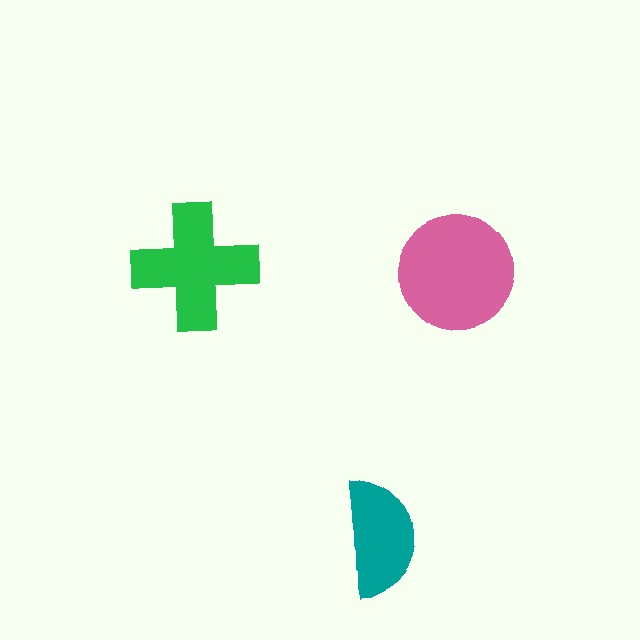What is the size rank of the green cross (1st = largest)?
2nd.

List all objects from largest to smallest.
The pink circle, the green cross, the teal semicircle.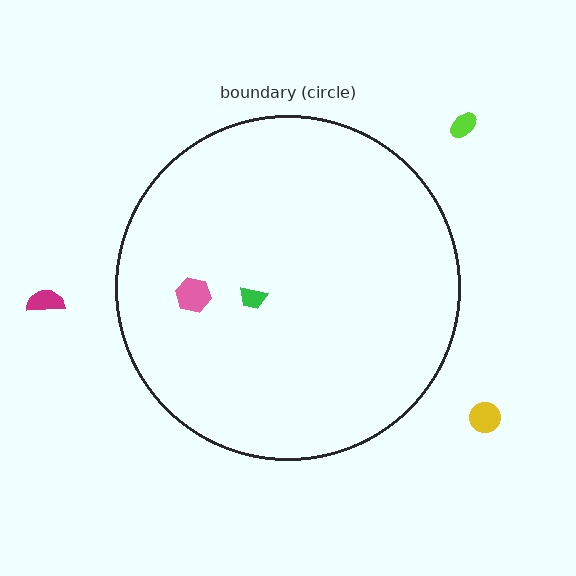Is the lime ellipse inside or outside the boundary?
Outside.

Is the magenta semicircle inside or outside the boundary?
Outside.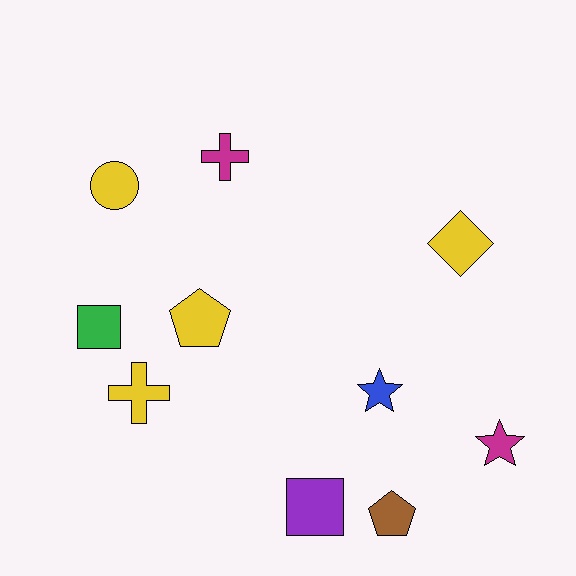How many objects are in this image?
There are 10 objects.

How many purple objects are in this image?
There is 1 purple object.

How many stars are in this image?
There are 2 stars.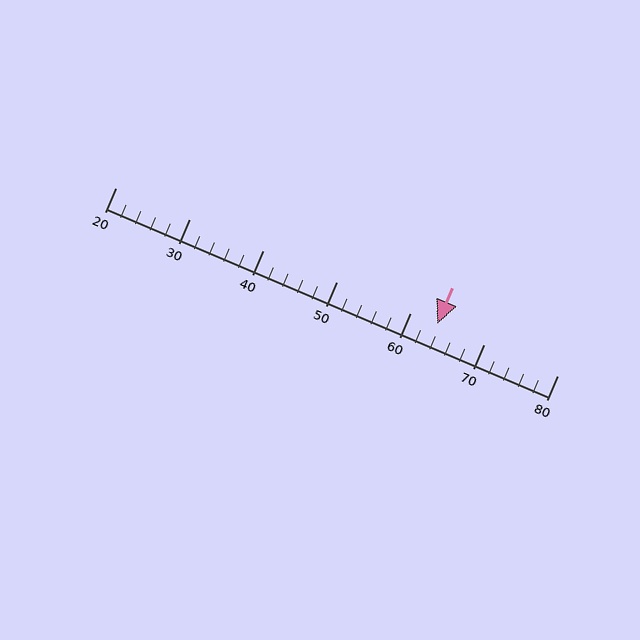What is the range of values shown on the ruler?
The ruler shows values from 20 to 80.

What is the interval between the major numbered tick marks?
The major tick marks are spaced 10 units apart.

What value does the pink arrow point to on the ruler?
The pink arrow points to approximately 64.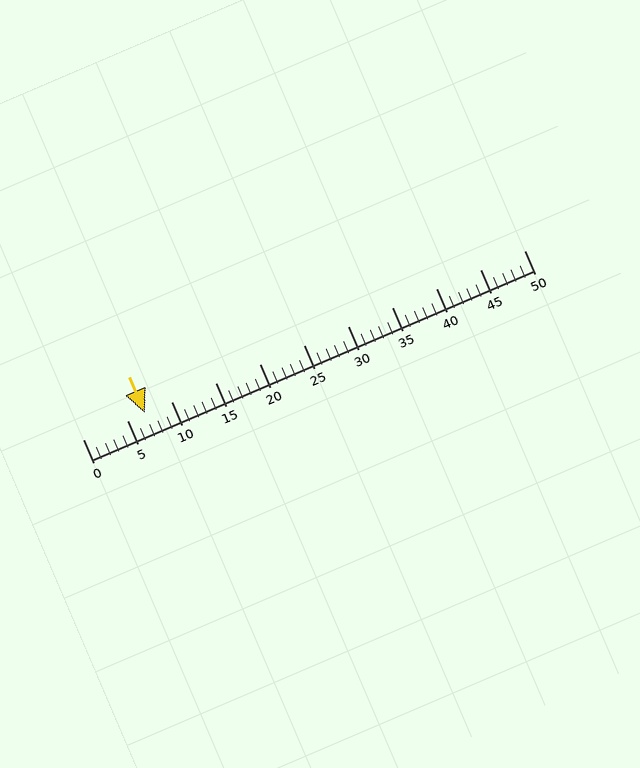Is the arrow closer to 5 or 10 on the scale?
The arrow is closer to 5.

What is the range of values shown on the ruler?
The ruler shows values from 0 to 50.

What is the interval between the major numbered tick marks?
The major tick marks are spaced 5 units apart.